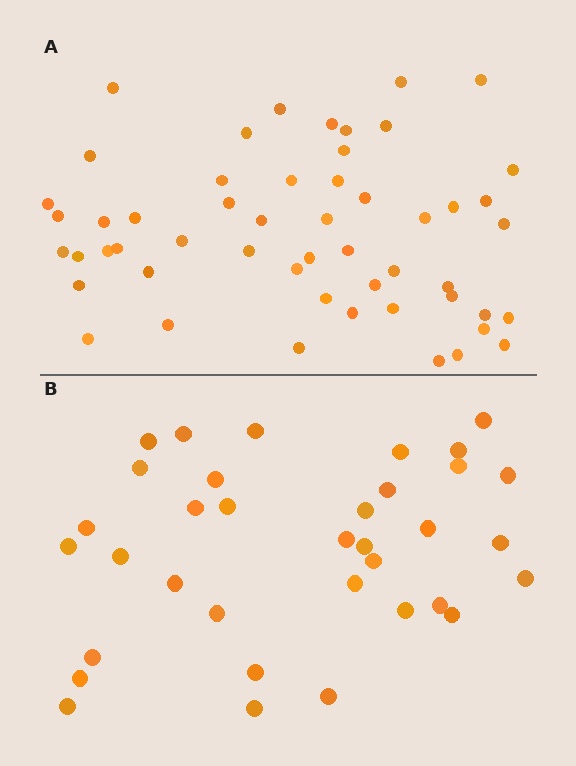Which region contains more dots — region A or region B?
Region A (the top region) has more dots.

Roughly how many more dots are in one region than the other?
Region A has approximately 20 more dots than region B.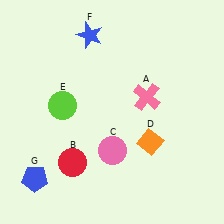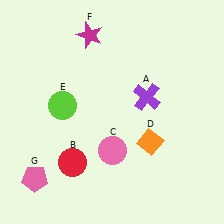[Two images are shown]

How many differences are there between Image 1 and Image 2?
There are 3 differences between the two images.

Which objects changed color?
A changed from pink to purple. F changed from blue to magenta. G changed from blue to pink.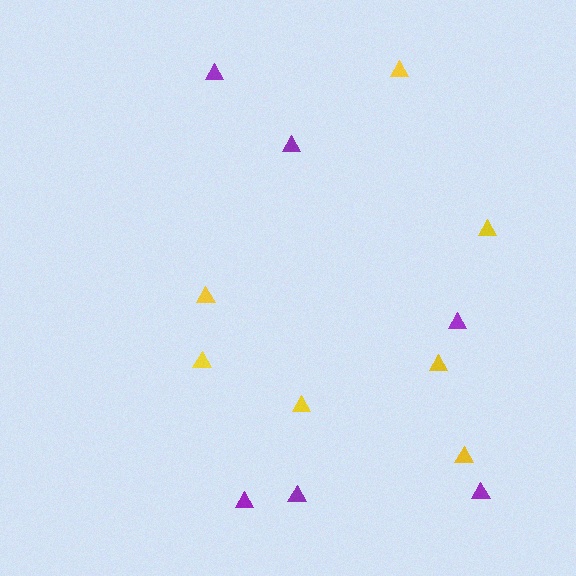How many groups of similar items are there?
There are 2 groups: one group of yellow triangles (7) and one group of purple triangles (6).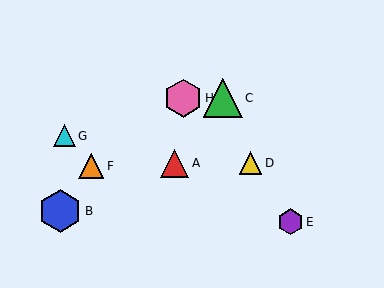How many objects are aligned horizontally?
2 objects (C, H) are aligned horizontally.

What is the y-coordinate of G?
Object G is at y≈136.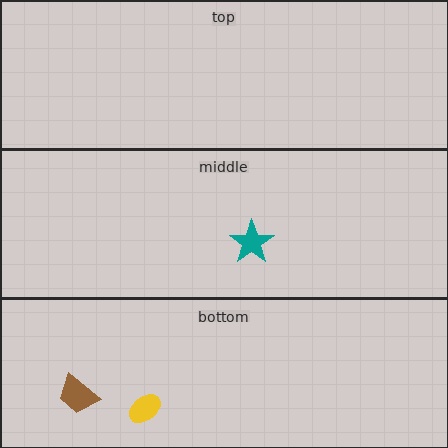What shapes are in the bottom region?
The brown trapezoid, the yellow ellipse.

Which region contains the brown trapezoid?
The bottom region.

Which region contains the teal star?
The middle region.